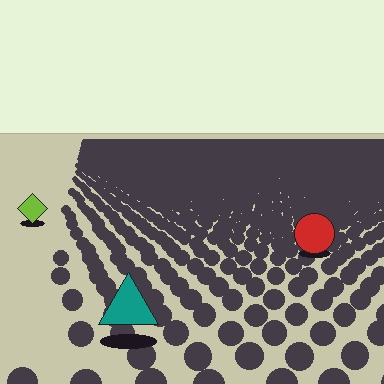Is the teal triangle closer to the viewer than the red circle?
Yes. The teal triangle is closer — you can tell from the texture gradient: the ground texture is coarser near it.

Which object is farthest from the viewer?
The lime diamond is farthest from the viewer. It appears smaller and the ground texture around it is denser.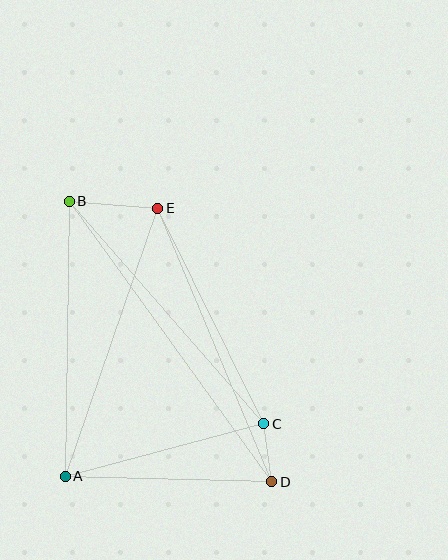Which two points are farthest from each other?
Points B and D are farthest from each other.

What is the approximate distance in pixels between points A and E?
The distance between A and E is approximately 283 pixels.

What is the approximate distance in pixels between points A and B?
The distance between A and B is approximately 275 pixels.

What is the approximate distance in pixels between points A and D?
The distance between A and D is approximately 206 pixels.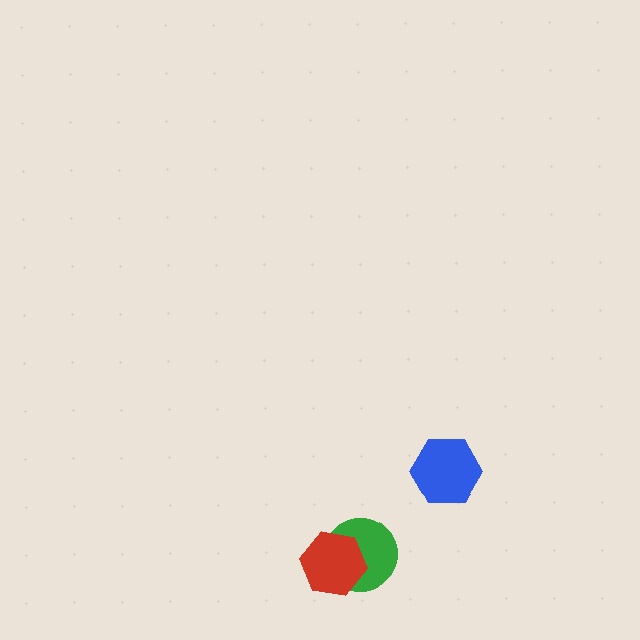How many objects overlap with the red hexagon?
1 object overlaps with the red hexagon.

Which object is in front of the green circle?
The red hexagon is in front of the green circle.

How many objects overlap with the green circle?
1 object overlaps with the green circle.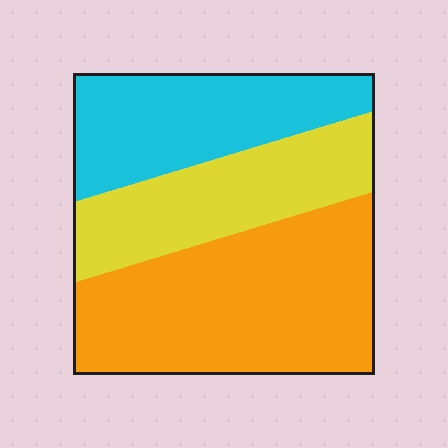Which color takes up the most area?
Orange, at roughly 45%.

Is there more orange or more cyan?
Orange.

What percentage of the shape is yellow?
Yellow covers 27% of the shape.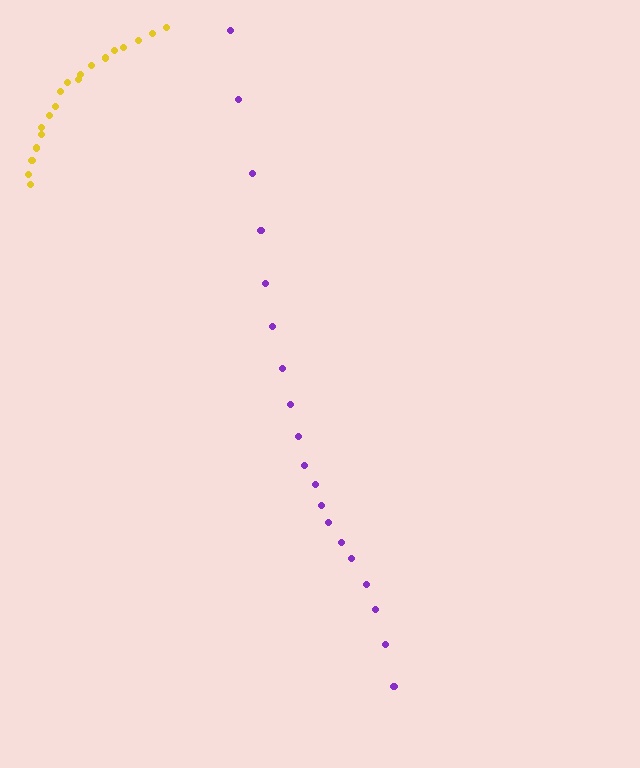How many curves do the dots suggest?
There are 2 distinct paths.